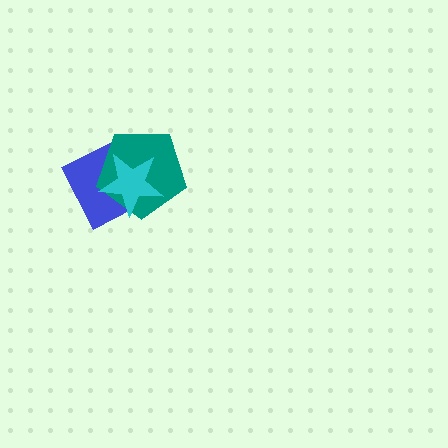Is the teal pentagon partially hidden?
Yes, it is partially covered by another shape.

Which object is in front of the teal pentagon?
The cyan star is in front of the teal pentagon.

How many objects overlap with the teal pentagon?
2 objects overlap with the teal pentagon.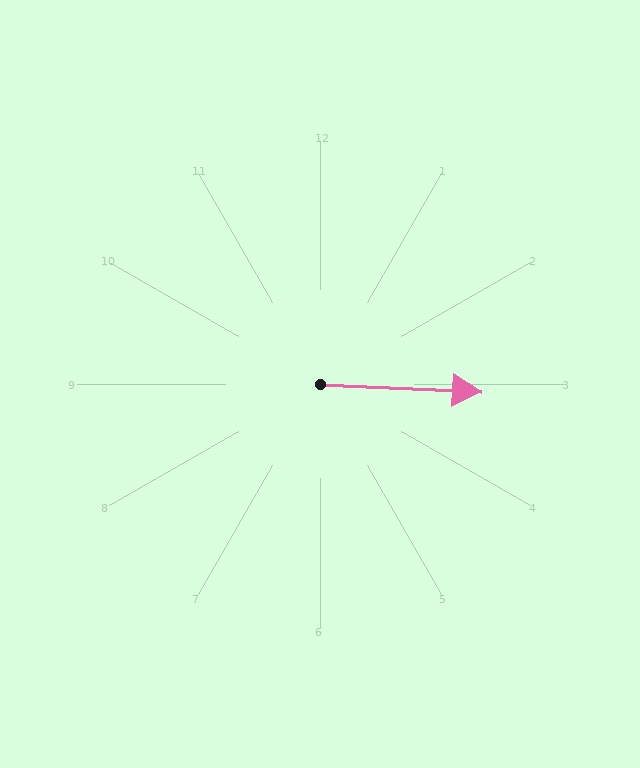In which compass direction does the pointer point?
East.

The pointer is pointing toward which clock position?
Roughly 3 o'clock.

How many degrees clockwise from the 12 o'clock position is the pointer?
Approximately 93 degrees.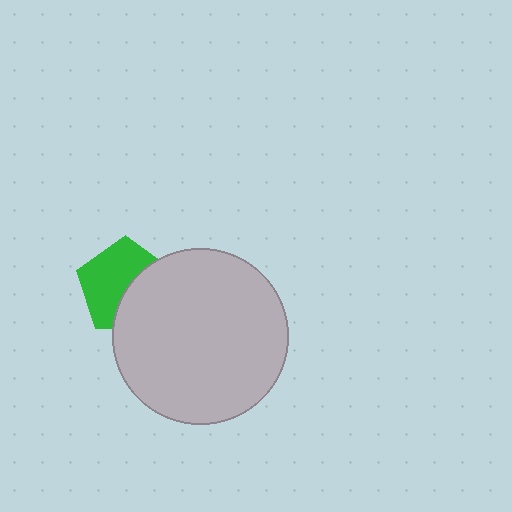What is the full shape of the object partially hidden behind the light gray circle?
The partially hidden object is a green pentagon.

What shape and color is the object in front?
The object in front is a light gray circle.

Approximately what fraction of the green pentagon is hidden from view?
Roughly 42% of the green pentagon is hidden behind the light gray circle.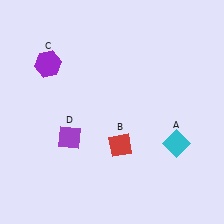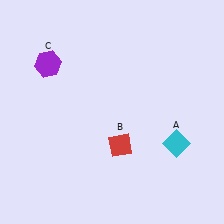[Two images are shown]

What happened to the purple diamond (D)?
The purple diamond (D) was removed in Image 2. It was in the bottom-left area of Image 1.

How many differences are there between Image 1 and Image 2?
There is 1 difference between the two images.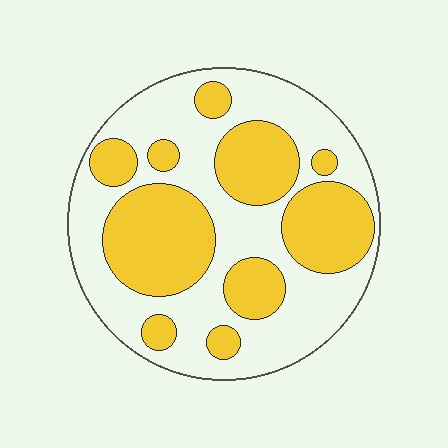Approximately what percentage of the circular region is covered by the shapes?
Approximately 40%.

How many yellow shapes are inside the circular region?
10.